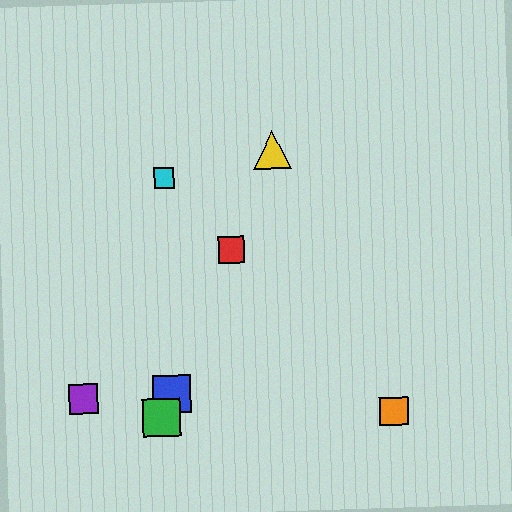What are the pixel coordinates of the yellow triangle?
The yellow triangle is at (272, 150).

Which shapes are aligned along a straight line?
The red square, the blue square, the green square, the yellow triangle are aligned along a straight line.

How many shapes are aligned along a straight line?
4 shapes (the red square, the blue square, the green square, the yellow triangle) are aligned along a straight line.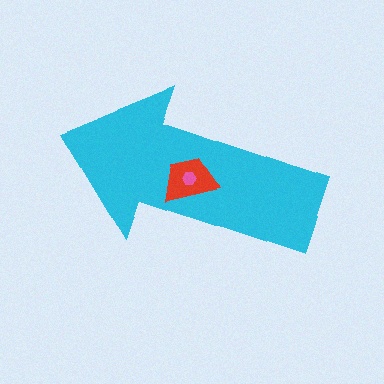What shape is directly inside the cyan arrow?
The red trapezoid.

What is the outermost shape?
The cyan arrow.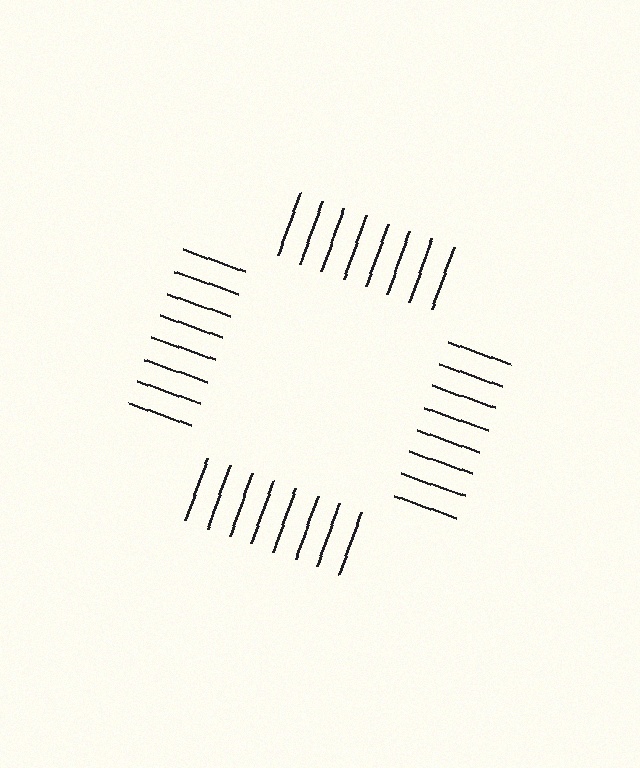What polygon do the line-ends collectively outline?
An illusory square — the line segments terminate on its edges but no continuous stroke is drawn.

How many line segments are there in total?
32 — 8 along each of the 4 edges.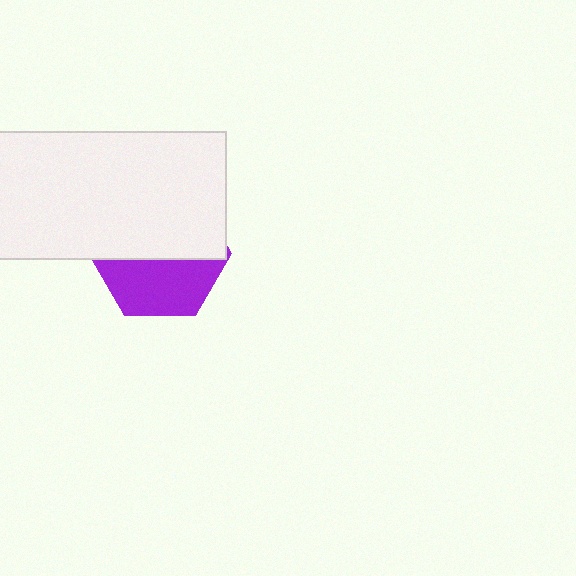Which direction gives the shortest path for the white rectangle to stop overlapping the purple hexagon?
Moving up gives the shortest separation.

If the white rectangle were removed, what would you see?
You would see the complete purple hexagon.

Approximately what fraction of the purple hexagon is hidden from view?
Roughly 56% of the purple hexagon is hidden behind the white rectangle.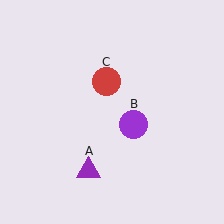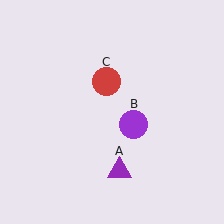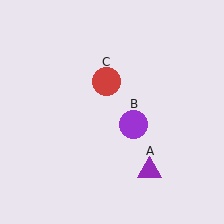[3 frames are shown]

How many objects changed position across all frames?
1 object changed position: purple triangle (object A).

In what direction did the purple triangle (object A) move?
The purple triangle (object A) moved right.